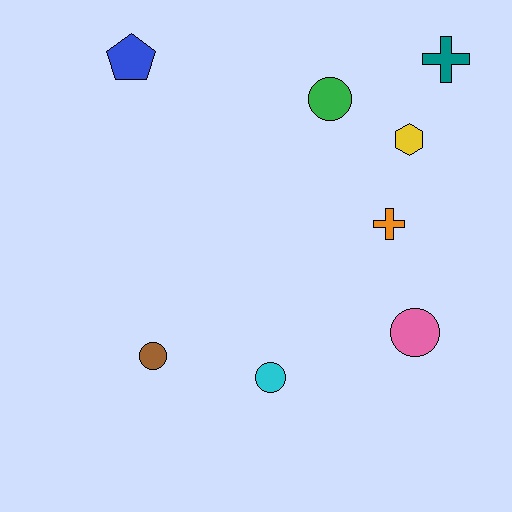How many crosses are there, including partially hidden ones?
There are 2 crosses.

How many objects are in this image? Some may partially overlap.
There are 8 objects.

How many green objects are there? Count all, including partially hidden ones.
There is 1 green object.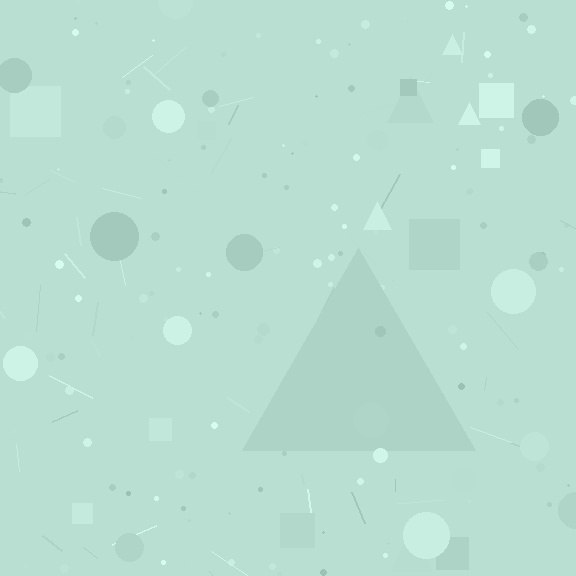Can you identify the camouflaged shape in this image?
The camouflaged shape is a triangle.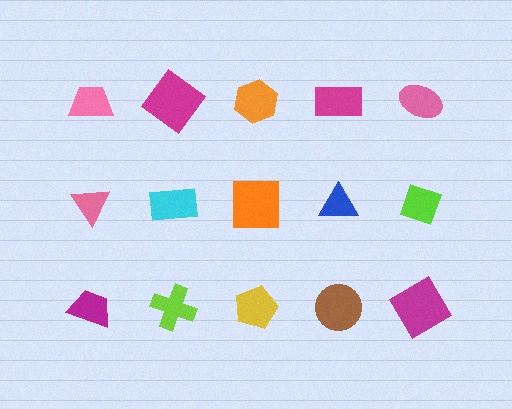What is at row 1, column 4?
A magenta rectangle.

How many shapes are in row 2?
5 shapes.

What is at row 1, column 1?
A pink trapezoid.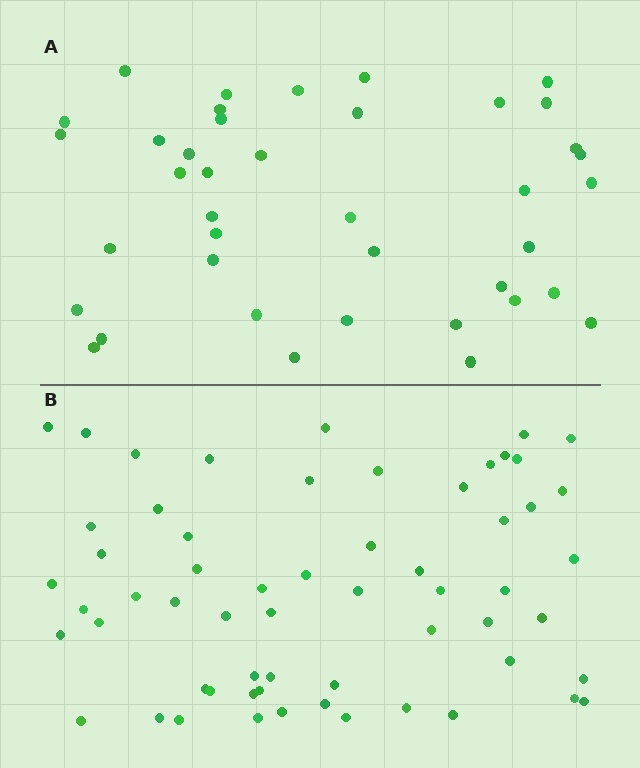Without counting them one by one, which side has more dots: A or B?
Region B (the bottom region) has more dots.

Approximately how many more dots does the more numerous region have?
Region B has approximately 20 more dots than region A.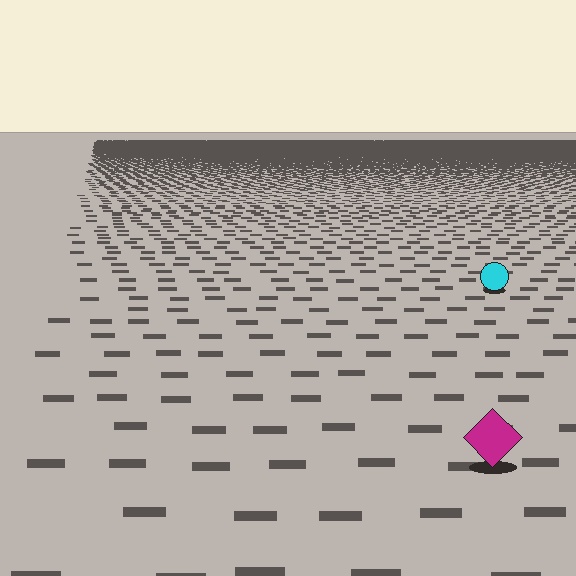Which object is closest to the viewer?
The magenta diamond is closest. The texture marks near it are larger and more spread out.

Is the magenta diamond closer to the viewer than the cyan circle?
Yes. The magenta diamond is closer — you can tell from the texture gradient: the ground texture is coarser near it.